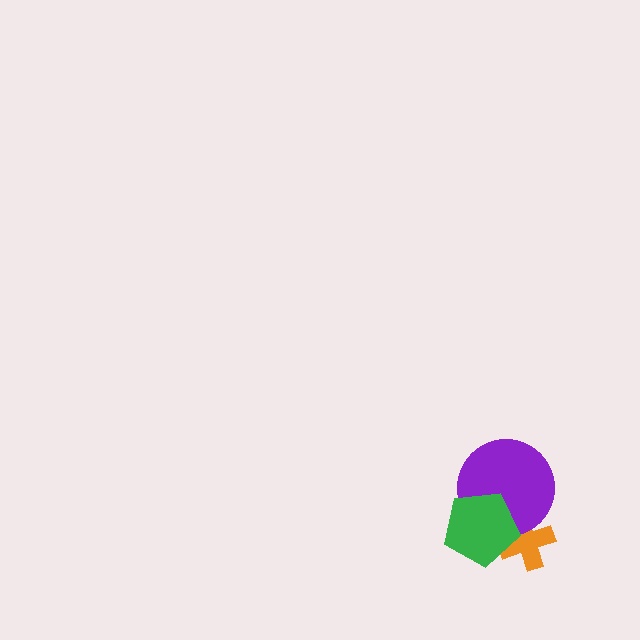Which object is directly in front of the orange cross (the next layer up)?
The purple circle is directly in front of the orange cross.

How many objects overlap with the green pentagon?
2 objects overlap with the green pentagon.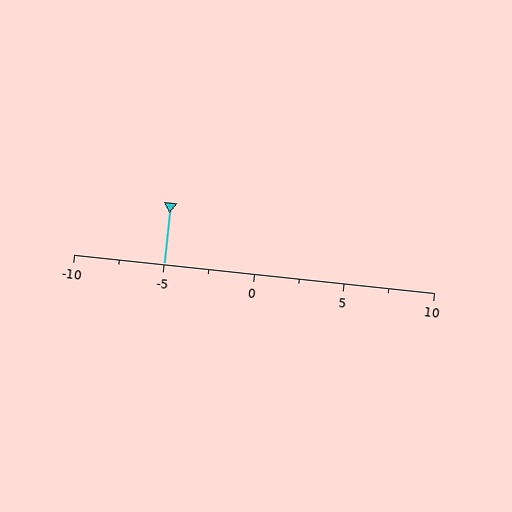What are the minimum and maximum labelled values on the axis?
The axis runs from -10 to 10.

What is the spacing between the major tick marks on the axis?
The major ticks are spaced 5 apart.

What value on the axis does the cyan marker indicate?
The marker indicates approximately -5.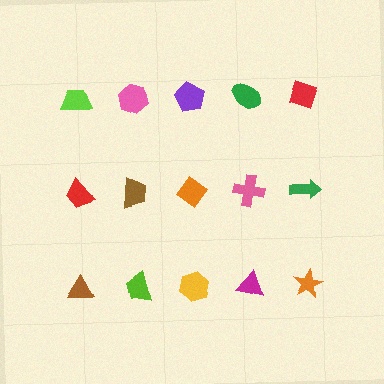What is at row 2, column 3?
An orange diamond.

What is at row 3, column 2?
A lime trapezoid.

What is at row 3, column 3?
A yellow hexagon.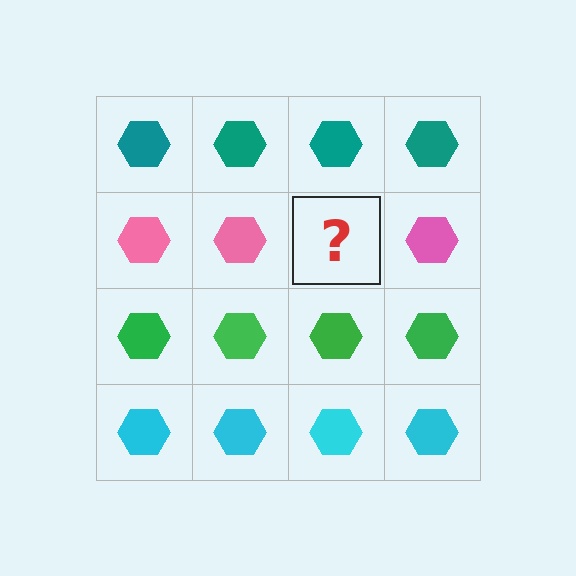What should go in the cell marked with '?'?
The missing cell should contain a pink hexagon.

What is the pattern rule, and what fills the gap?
The rule is that each row has a consistent color. The gap should be filled with a pink hexagon.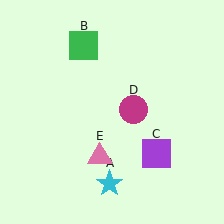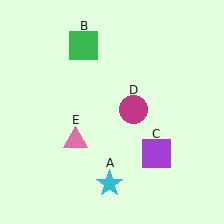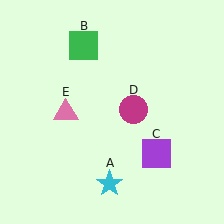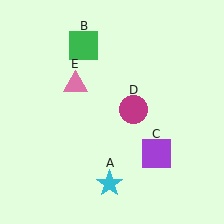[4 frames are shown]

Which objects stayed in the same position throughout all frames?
Cyan star (object A) and green square (object B) and purple square (object C) and magenta circle (object D) remained stationary.